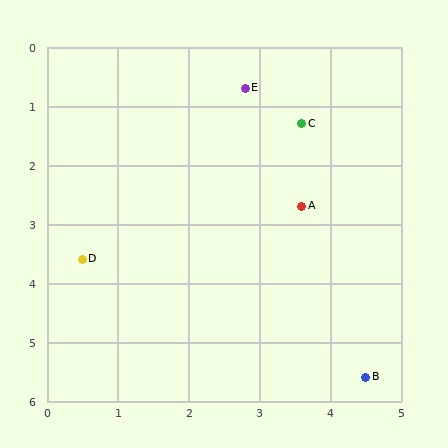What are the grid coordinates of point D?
Point D is at approximately (0.5, 3.6).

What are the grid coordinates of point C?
Point C is at approximately (3.6, 1.3).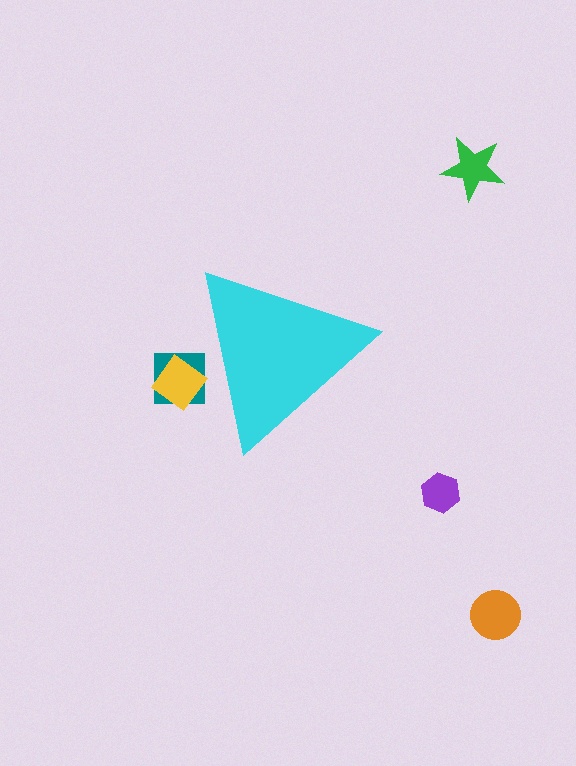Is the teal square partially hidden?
Yes, the teal square is partially hidden behind the cyan triangle.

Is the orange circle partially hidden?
No, the orange circle is fully visible.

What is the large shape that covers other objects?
A cyan triangle.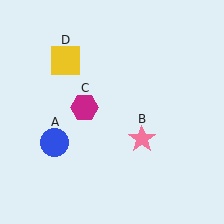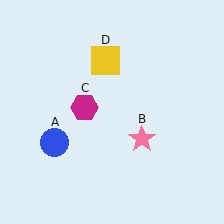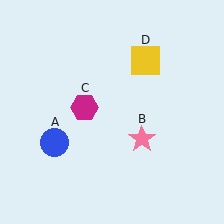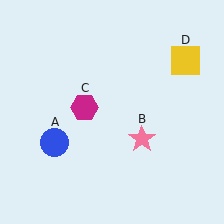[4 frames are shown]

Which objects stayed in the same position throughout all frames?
Blue circle (object A) and pink star (object B) and magenta hexagon (object C) remained stationary.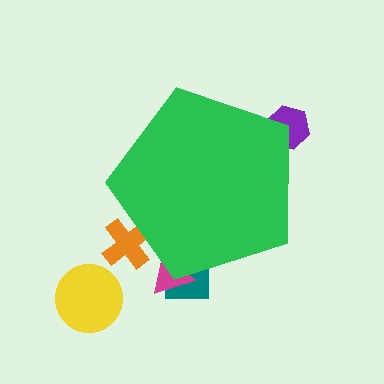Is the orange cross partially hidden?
Yes, the orange cross is partially hidden behind the green pentagon.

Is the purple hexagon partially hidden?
Yes, the purple hexagon is partially hidden behind the green pentagon.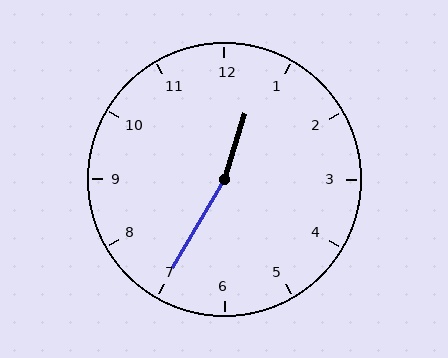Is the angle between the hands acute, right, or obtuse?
It is obtuse.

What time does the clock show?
12:35.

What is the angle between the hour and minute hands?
Approximately 168 degrees.